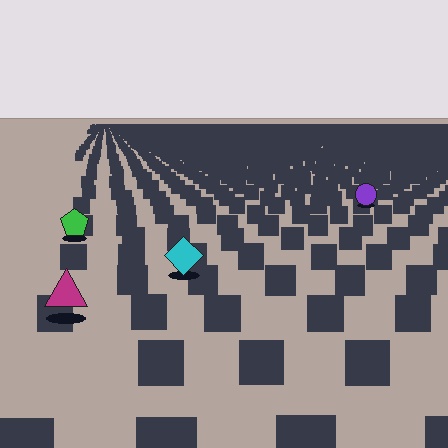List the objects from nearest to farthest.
From nearest to farthest: the magenta triangle, the cyan diamond, the green pentagon, the purple circle.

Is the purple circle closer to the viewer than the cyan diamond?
No. The cyan diamond is closer — you can tell from the texture gradient: the ground texture is coarser near it.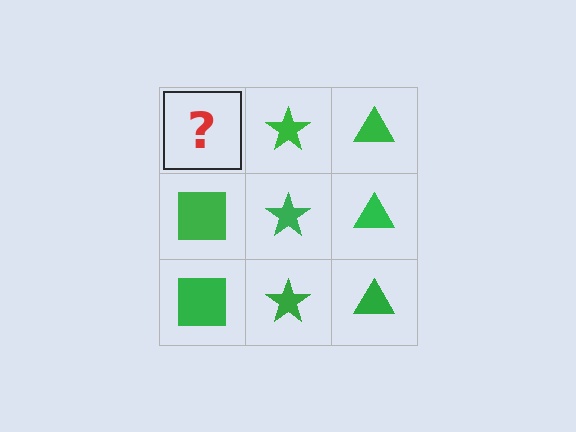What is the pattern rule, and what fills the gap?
The rule is that each column has a consistent shape. The gap should be filled with a green square.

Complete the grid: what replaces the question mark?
The question mark should be replaced with a green square.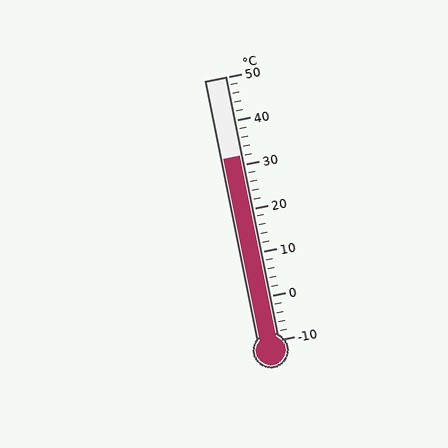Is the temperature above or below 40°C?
The temperature is below 40°C.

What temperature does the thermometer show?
The thermometer shows approximately 32°C.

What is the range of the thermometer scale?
The thermometer scale ranges from -10°C to 50°C.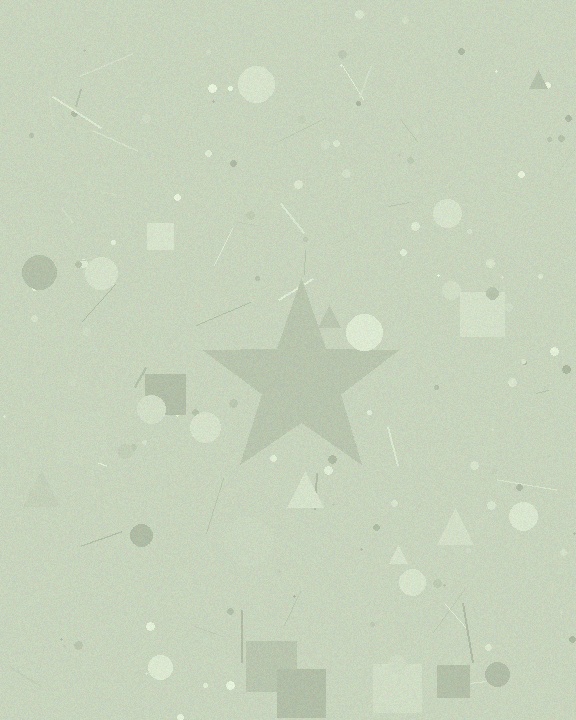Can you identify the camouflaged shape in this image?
The camouflaged shape is a star.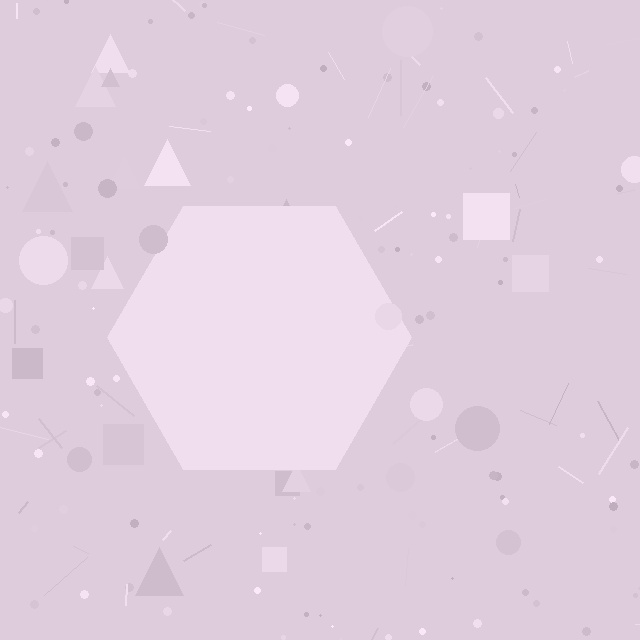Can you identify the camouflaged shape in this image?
The camouflaged shape is a hexagon.